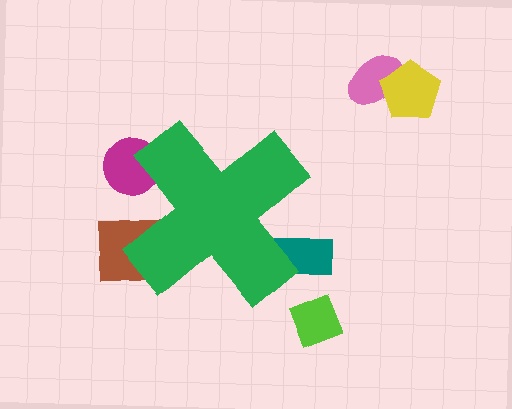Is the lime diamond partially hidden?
No, the lime diamond is fully visible.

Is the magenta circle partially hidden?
Yes, the magenta circle is partially hidden behind the green cross.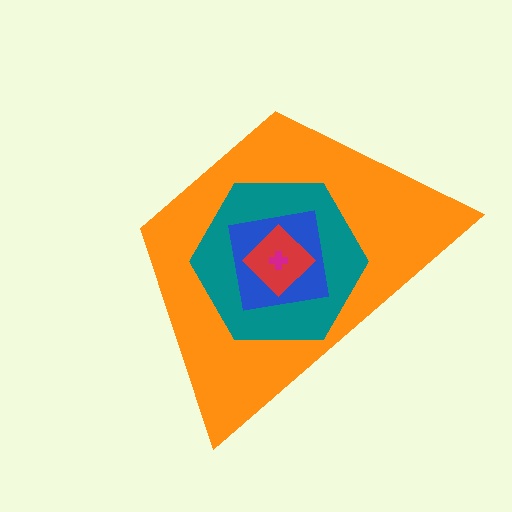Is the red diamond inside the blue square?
Yes.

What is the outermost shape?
The orange trapezoid.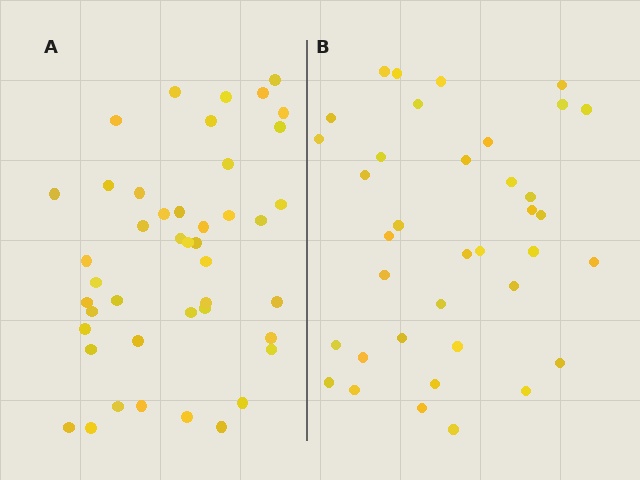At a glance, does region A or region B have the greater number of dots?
Region A (the left region) has more dots.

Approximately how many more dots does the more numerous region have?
Region A has roughly 8 or so more dots than region B.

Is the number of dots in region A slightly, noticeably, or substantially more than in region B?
Region A has only slightly more — the two regions are fairly close. The ratio is roughly 1.2 to 1.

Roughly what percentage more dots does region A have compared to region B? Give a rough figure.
About 20% more.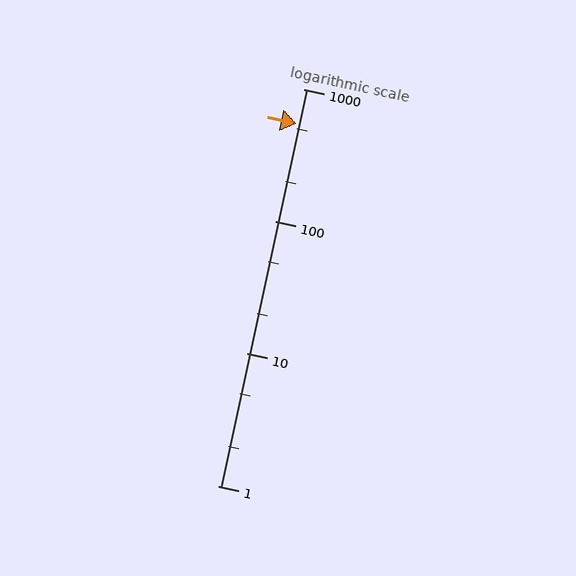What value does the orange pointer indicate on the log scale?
The pointer indicates approximately 550.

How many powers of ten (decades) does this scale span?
The scale spans 3 decades, from 1 to 1000.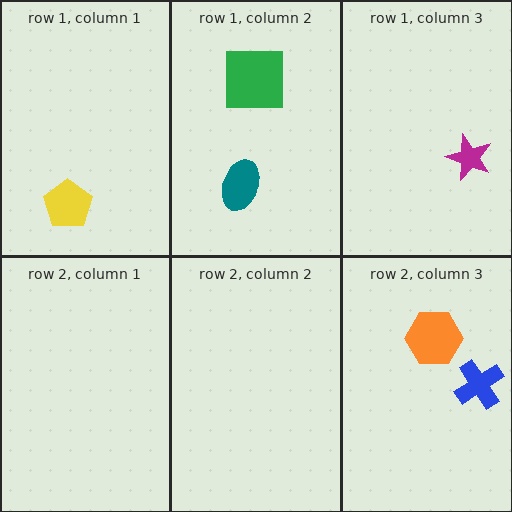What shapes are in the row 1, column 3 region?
The magenta star.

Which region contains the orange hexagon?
The row 2, column 3 region.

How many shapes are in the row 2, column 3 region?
2.